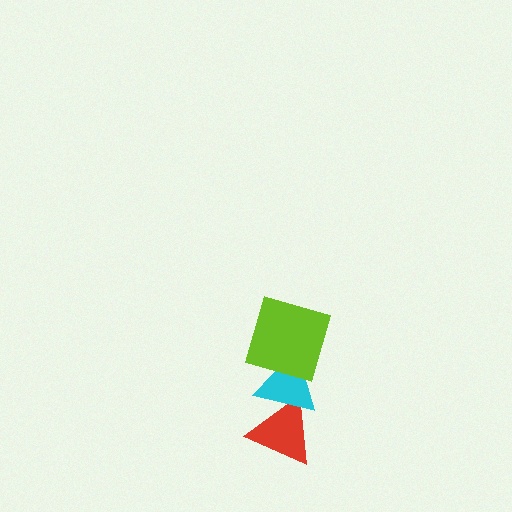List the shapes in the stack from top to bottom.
From top to bottom: the lime square, the cyan triangle, the red triangle.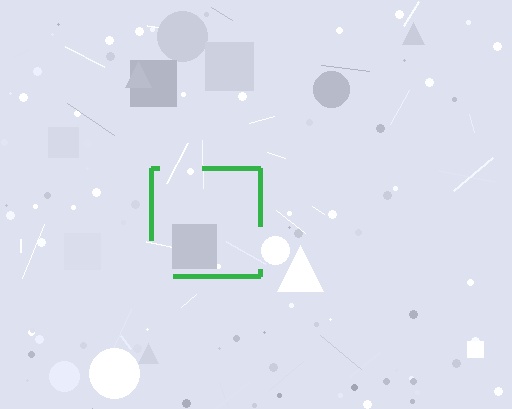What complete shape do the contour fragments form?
The contour fragments form a square.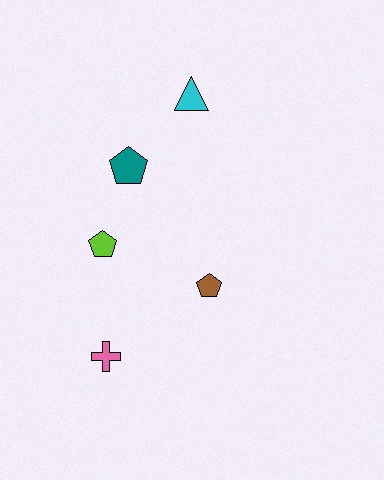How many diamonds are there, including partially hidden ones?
There are no diamonds.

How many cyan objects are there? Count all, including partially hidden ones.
There is 1 cyan object.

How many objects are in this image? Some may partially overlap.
There are 5 objects.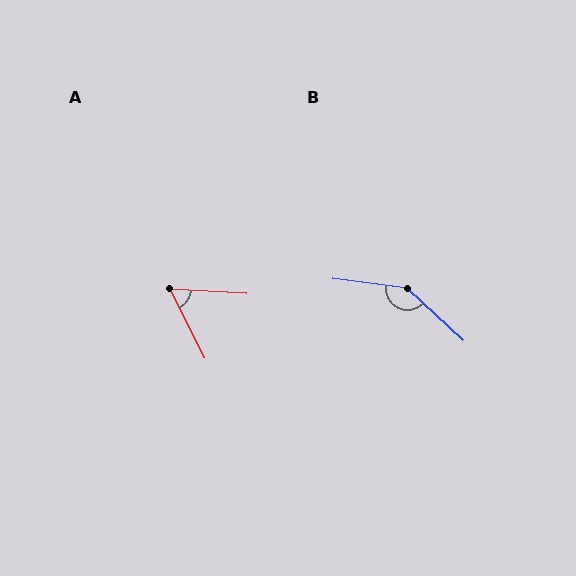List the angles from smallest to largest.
A (60°), B (144°).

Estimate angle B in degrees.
Approximately 144 degrees.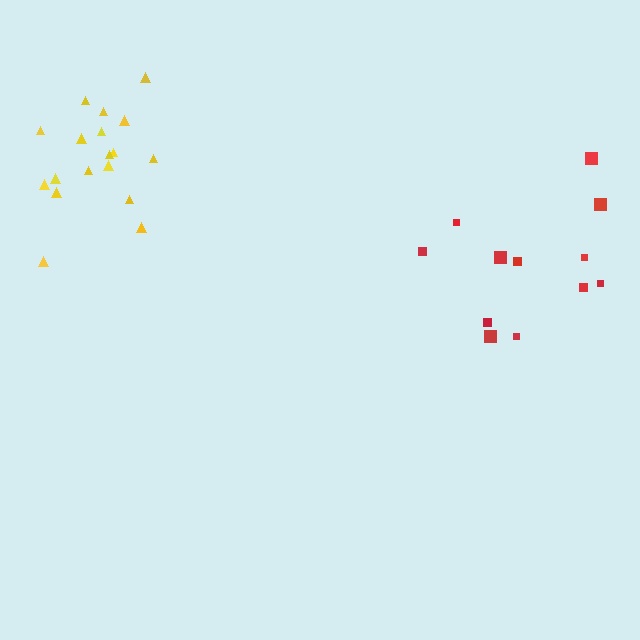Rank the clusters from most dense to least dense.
yellow, red.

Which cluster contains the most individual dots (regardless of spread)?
Yellow (18).